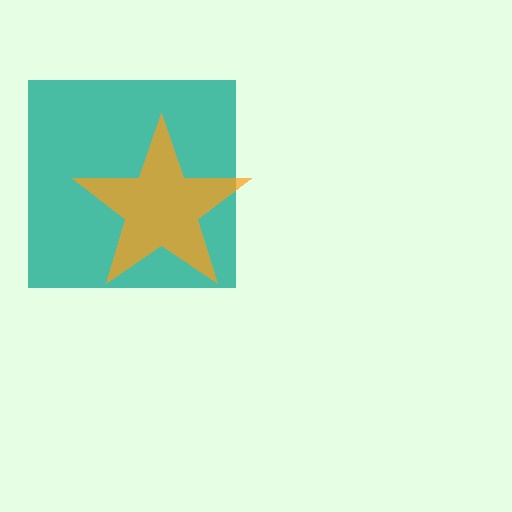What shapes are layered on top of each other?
The layered shapes are: a teal square, an orange star.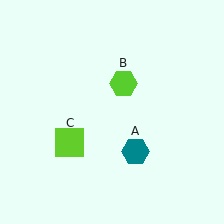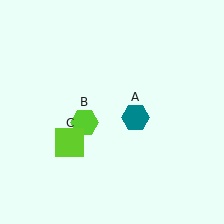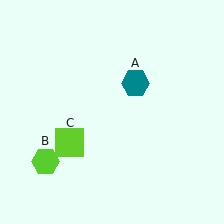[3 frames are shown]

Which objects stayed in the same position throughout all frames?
Lime square (object C) remained stationary.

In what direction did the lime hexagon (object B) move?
The lime hexagon (object B) moved down and to the left.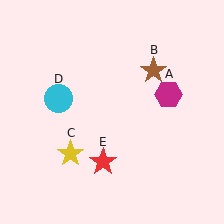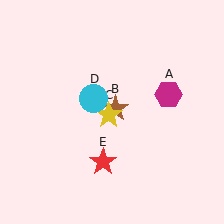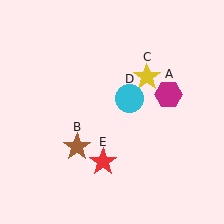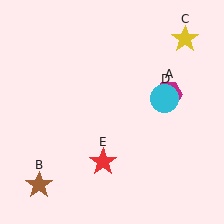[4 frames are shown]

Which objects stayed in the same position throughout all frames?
Magenta hexagon (object A) and red star (object E) remained stationary.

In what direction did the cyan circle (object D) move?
The cyan circle (object D) moved right.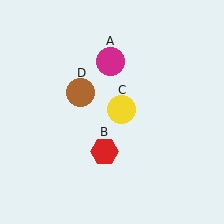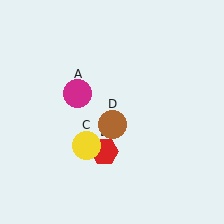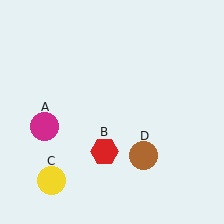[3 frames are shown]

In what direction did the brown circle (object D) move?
The brown circle (object D) moved down and to the right.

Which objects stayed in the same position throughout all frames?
Red hexagon (object B) remained stationary.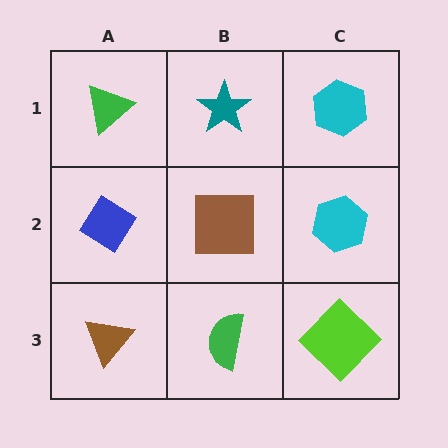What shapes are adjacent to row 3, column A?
A blue diamond (row 2, column A), a green semicircle (row 3, column B).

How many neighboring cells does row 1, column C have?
2.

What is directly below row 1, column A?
A blue diamond.